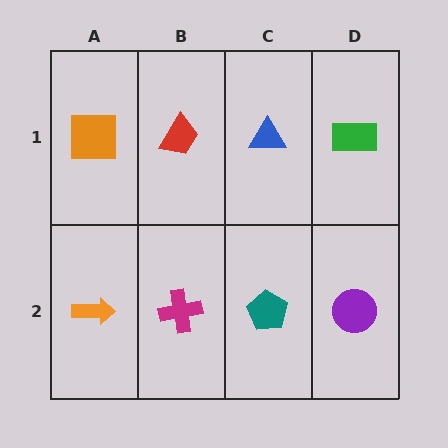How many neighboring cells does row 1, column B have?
3.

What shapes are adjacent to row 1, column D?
A purple circle (row 2, column D), a blue triangle (row 1, column C).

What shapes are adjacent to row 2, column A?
An orange square (row 1, column A), a magenta cross (row 2, column B).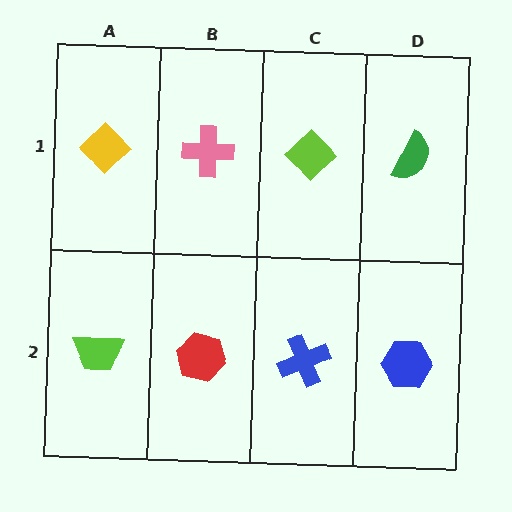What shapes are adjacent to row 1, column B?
A red hexagon (row 2, column B), a yellow diamond (row 1, column A), a lime diamond (row 1, column C).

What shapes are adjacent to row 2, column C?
A lime diamond (row 1, column C), a red hexagon (row 2, column B), a blue hexagon (row 2, column D).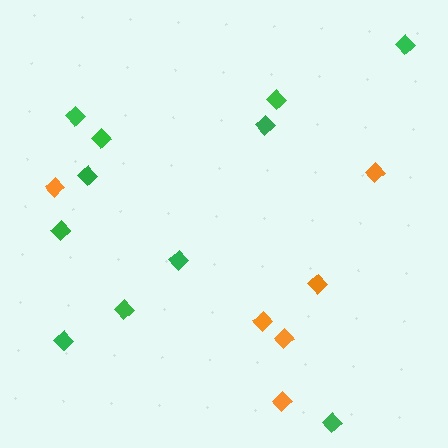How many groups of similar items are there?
There are 2 groups: one group of orange diamonds (6) and one group of green diamonds (11).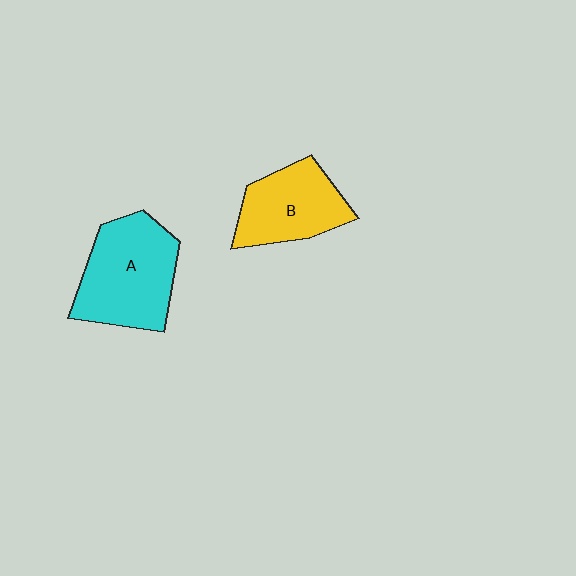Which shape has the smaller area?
Shape B (yellow).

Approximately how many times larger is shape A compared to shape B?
Approximately 1.3 times.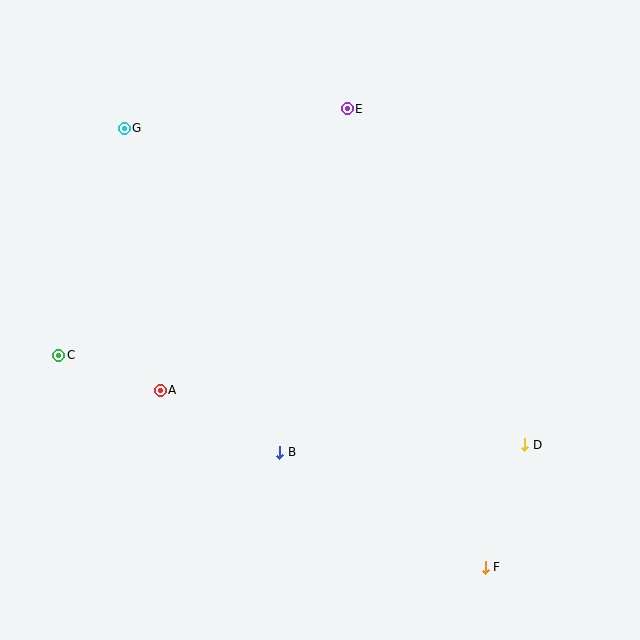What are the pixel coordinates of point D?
Point D is at (525, 445).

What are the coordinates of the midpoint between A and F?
The midpoint between A and F is at (323, 479).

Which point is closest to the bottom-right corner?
Point F is closest to the bottom-right corner.